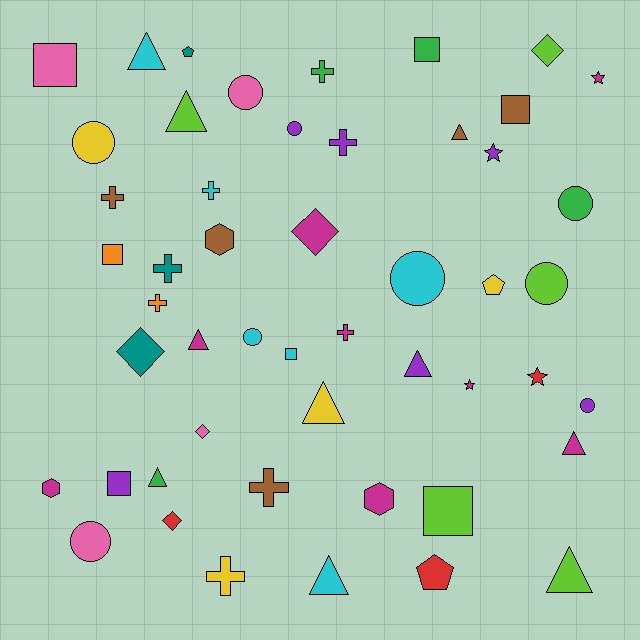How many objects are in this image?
There are 50 objects.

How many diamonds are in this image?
There are 5 diamonds.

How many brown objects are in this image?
There are 5 brown objects.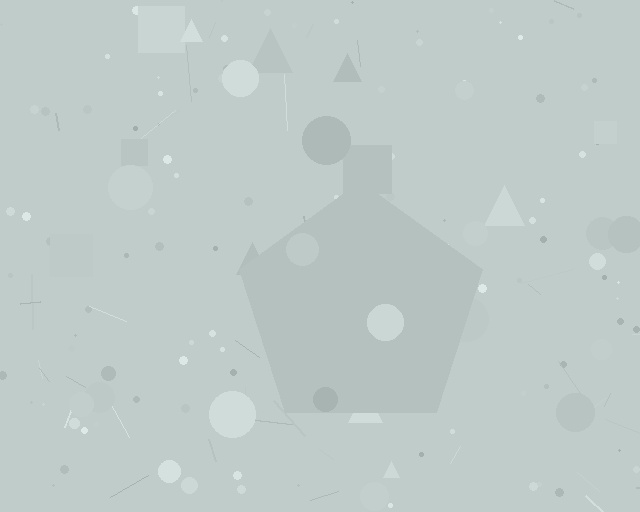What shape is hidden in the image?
A pentagon is hidden in the image.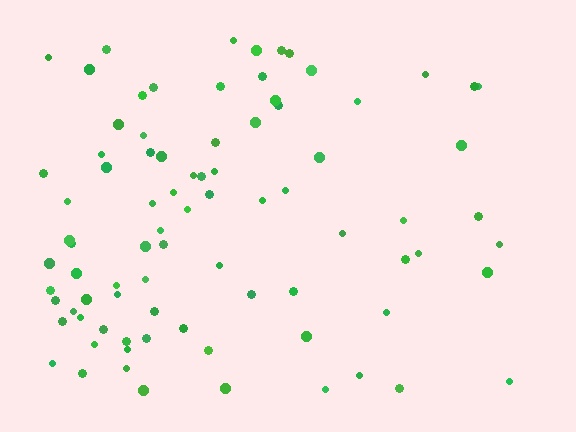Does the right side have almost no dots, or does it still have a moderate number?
Still a moderate number, just noticeably fewer than the left.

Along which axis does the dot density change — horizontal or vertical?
Horizontal.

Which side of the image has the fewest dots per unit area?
The right.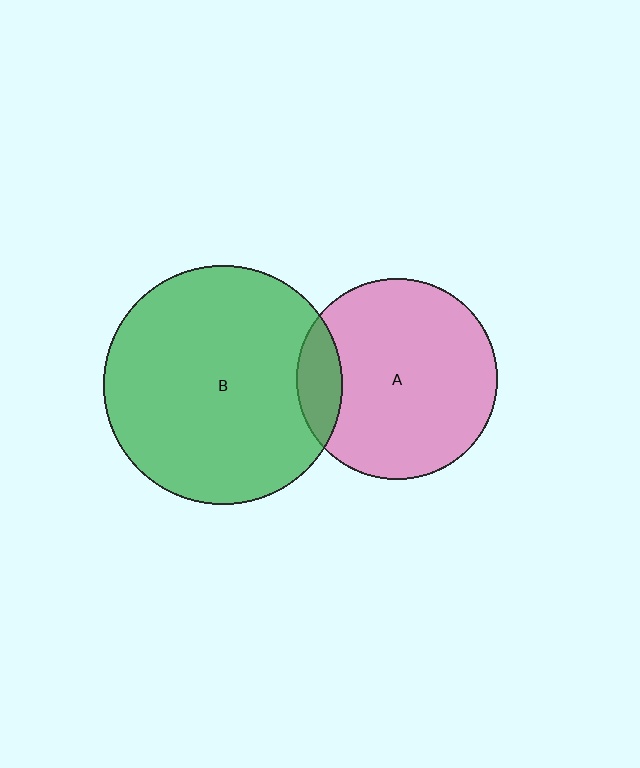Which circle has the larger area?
Circle B (green).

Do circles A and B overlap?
Yes.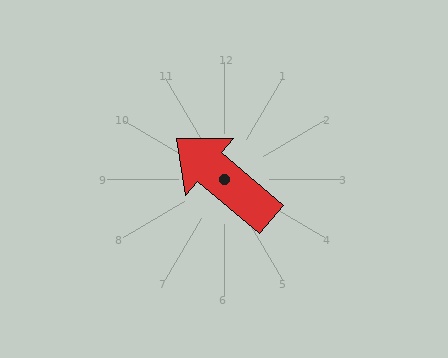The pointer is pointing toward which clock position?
Roughly 10 o'clock.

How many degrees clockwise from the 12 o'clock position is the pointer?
Approximately 310 degrees.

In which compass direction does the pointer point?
Northwest.